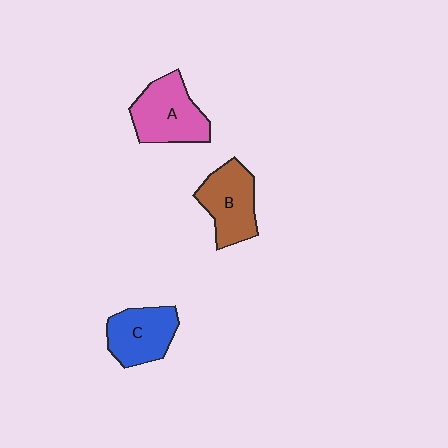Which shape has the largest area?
Shape A (pink).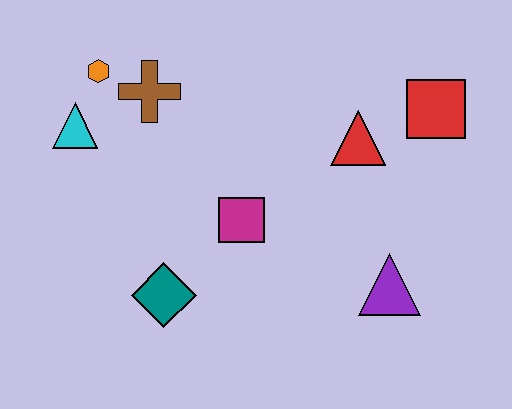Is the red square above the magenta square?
Yes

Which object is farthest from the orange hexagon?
The purple triangle is farthest from the orange hexagon.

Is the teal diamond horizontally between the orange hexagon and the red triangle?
Yes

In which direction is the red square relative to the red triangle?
The red square is to the right of the red triangle.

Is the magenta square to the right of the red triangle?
No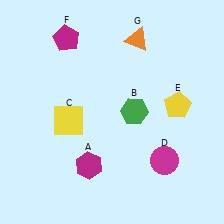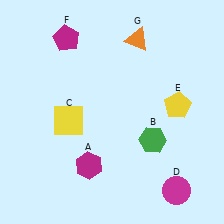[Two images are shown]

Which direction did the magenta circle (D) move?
The magenta circle (D) moved down.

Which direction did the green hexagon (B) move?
The green hexagon (B) moved down.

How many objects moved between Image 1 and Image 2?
2 objects moved between the two images.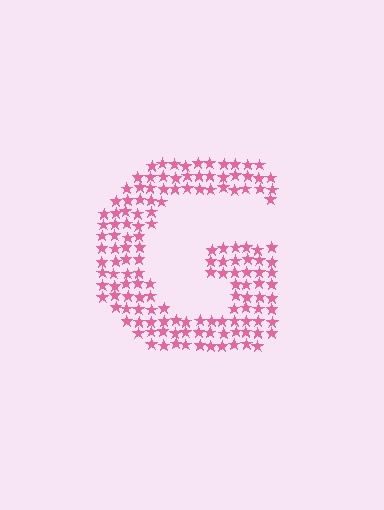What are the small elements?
The small elements are stars.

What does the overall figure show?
The overall figure shows the letter G.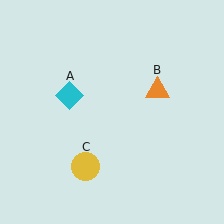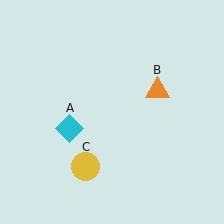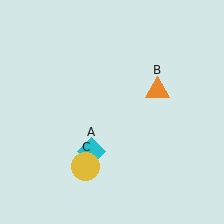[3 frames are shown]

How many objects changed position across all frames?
1 object changed position: cyan diamond (object A).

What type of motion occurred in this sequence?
The cyan diamond (object A) rotated counterclockwise around the center of the scene.